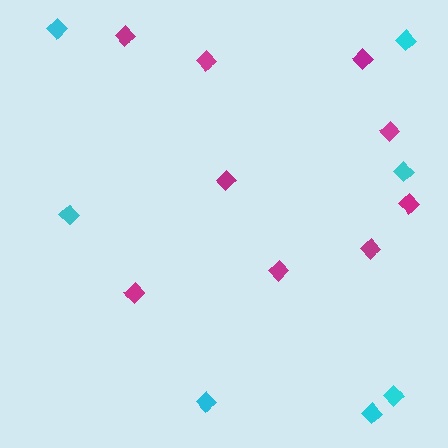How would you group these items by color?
There are 2 groups: one group of magenta diamonds (9) and one group of cyan diamonds (7).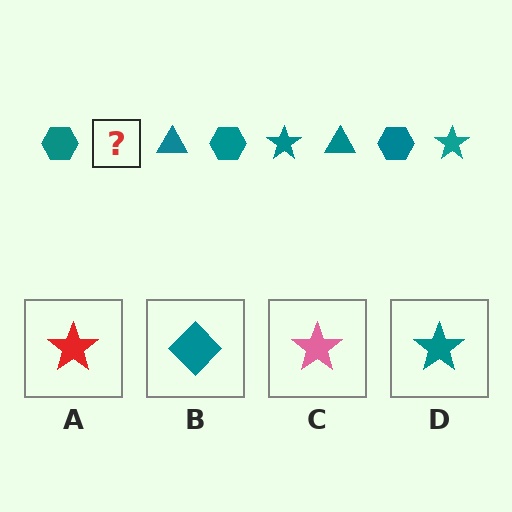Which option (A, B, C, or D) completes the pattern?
D.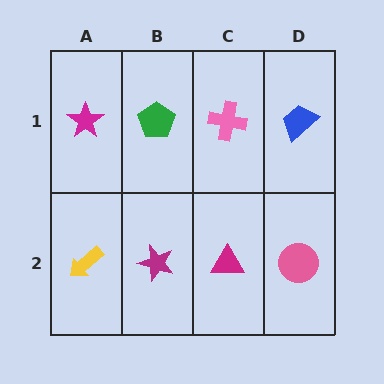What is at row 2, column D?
A pink circle.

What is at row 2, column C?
A magenta triangle.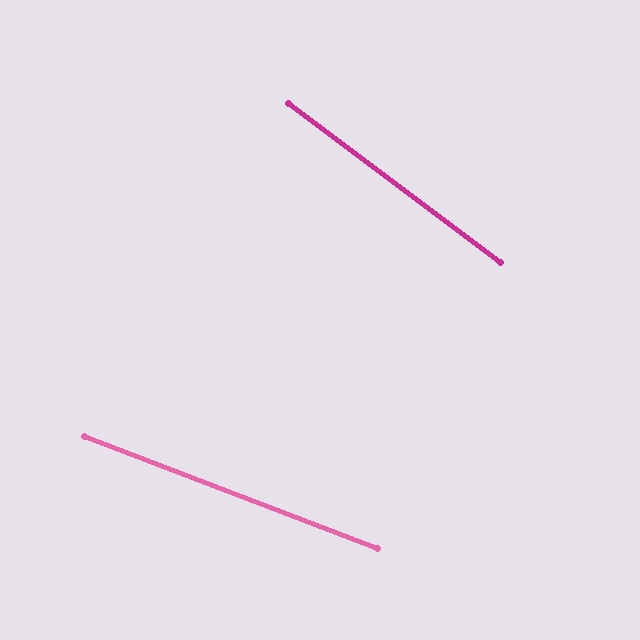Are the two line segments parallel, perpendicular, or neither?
Neither parallel nor perpendicular — they differ by about 16°.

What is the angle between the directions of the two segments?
Approximately 16 degrees.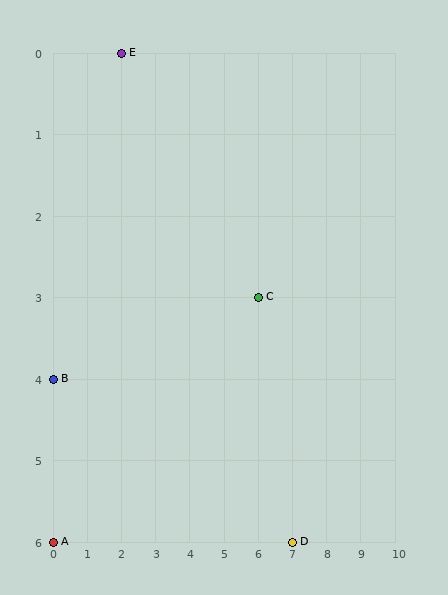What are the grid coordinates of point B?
Point B is at grid coordinates (0, 4).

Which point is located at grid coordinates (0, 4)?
Point B is at (0, 4).